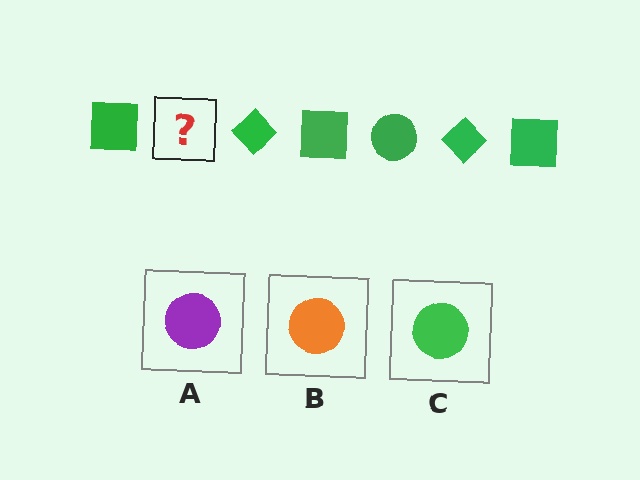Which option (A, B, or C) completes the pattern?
C.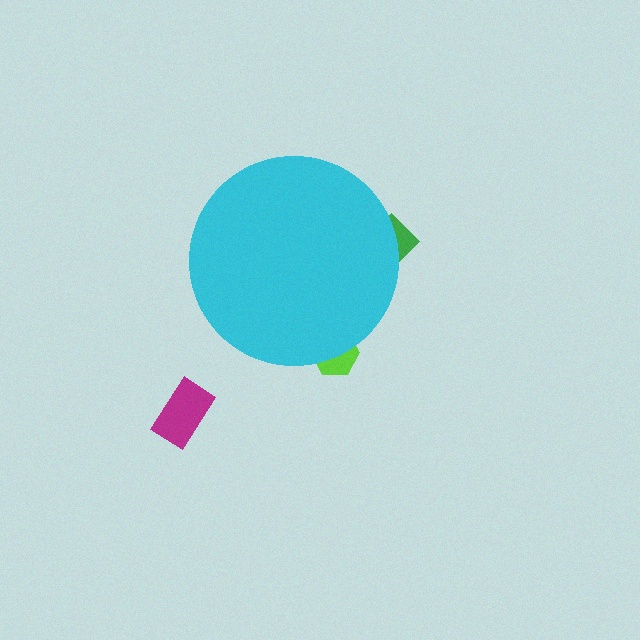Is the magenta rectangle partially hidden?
No, the magenta rectangle is fully visible.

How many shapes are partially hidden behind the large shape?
2 shapes are partially hidden.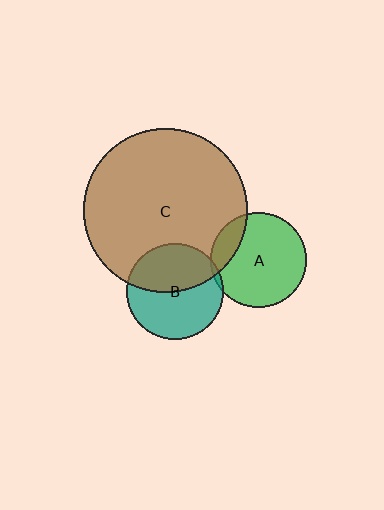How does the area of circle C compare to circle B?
Approximately 2.9 times.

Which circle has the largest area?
Circle C (brown).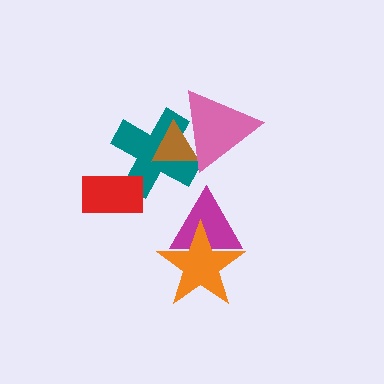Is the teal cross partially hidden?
Yes, it is partially covered by another shape.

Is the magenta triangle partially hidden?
Yes, it is partially covered by another shape.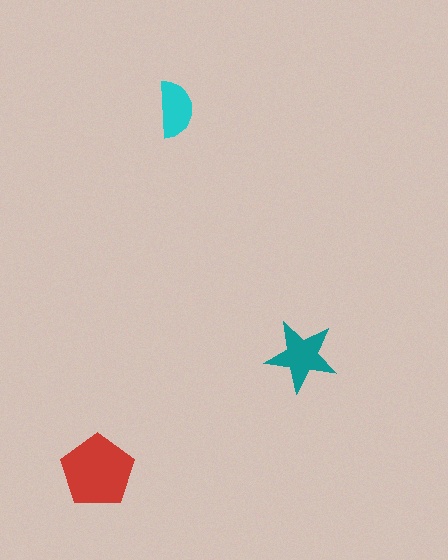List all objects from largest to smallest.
The red pentagon, the teal star, the cyan semicircle.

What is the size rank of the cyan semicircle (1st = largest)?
3rd.